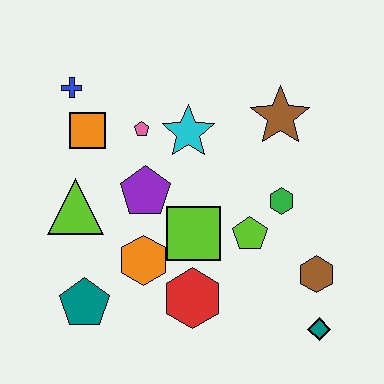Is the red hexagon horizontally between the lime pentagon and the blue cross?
Yes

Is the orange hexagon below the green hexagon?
Yes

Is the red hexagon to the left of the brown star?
Yes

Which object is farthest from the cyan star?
The teal diamond is farthest from the cyan star.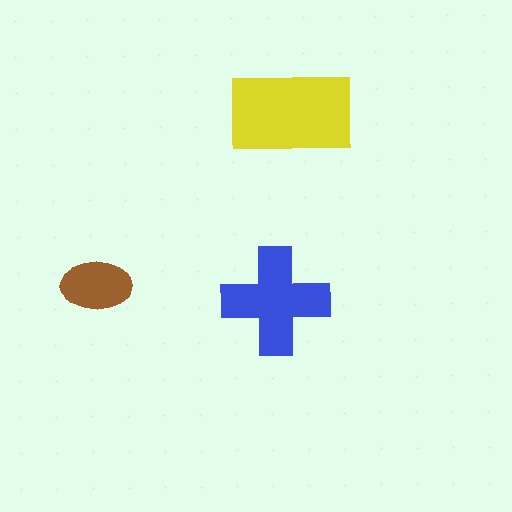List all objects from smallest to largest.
The brown ellipse, the blue cross, the yellow rectangle.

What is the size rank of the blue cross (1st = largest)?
2nd.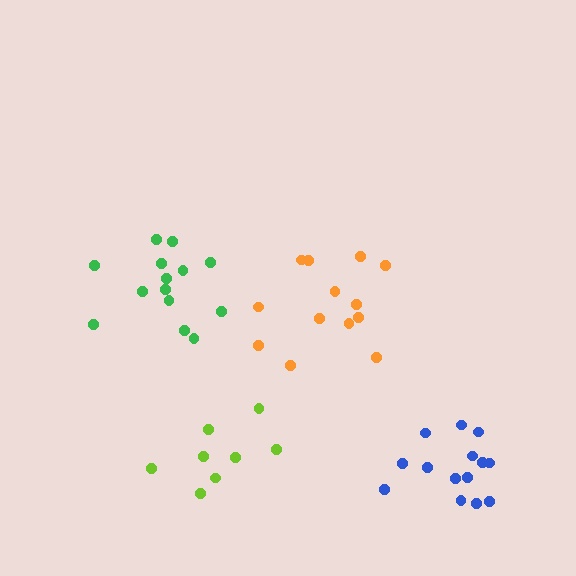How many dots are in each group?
Group 1: 8 dots, Group 2: 13 dots, Group 3: 14 dots, Group 4: 14 dots (49 total).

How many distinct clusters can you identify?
There are 4 distinct clusters.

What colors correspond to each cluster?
The clusters are colored: lime, orange, blue, green.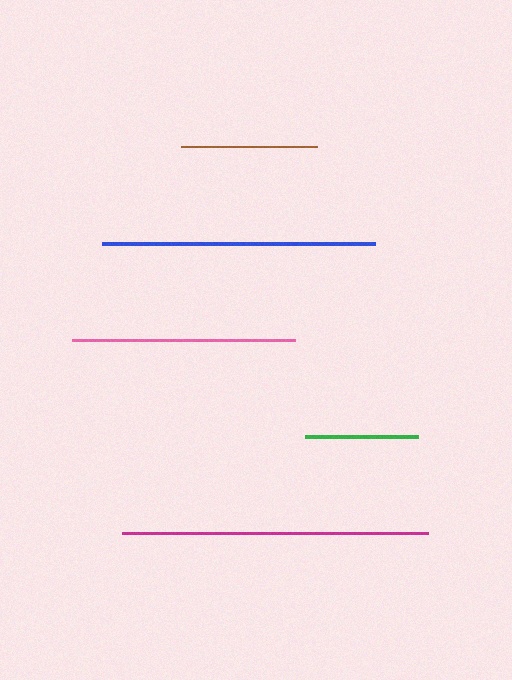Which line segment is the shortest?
The green line is the shortest at approximately 113 pixels.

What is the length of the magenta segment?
The magenta segment is approximately 306 pixels long.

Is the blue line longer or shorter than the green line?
The blue line is longer than the green line.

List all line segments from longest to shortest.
From longest to shortest: magenta, blue, pink, brown, green.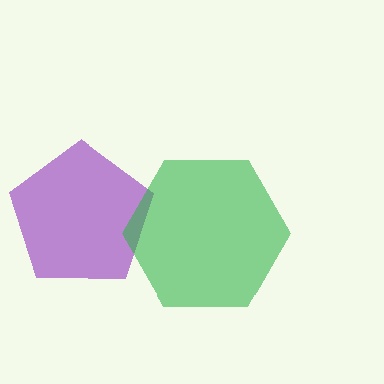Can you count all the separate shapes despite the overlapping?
Yes, there are 2 separate shapes.